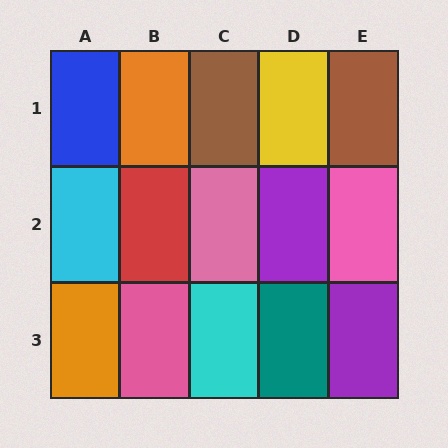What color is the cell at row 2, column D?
Purple.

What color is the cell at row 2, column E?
Pink.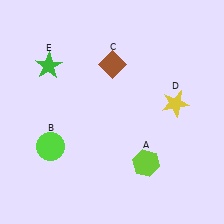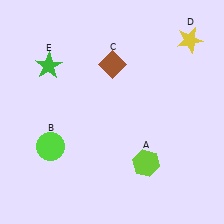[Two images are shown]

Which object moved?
The yellow star (D) moved up.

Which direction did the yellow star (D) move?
The yellow star (D) moved up.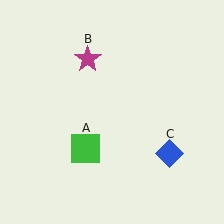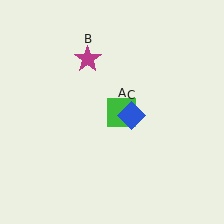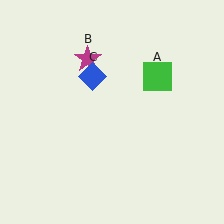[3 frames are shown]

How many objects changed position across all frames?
2 objects changed position: green square (object A), blue diamond (object C).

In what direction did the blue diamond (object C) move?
The blue diamond (object C) moved up and to the left.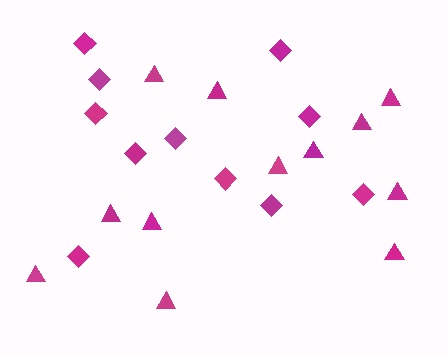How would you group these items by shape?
There are 2 groups: one group of diamonds (11) and one group of triangles (12).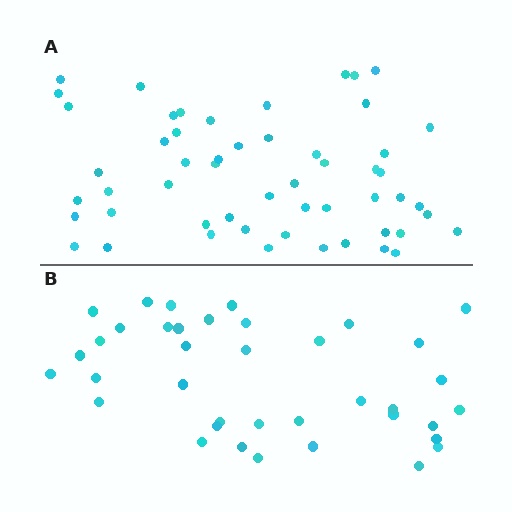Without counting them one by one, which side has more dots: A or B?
Region A (the top region) has more dots.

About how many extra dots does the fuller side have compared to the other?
Region A has approximately 15 more dots than region B.